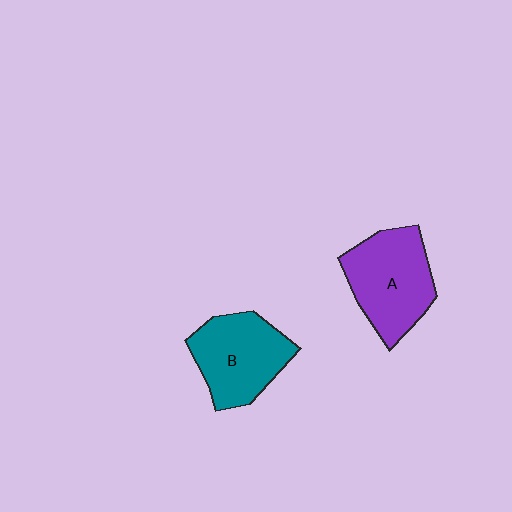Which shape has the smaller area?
Shape B (teal).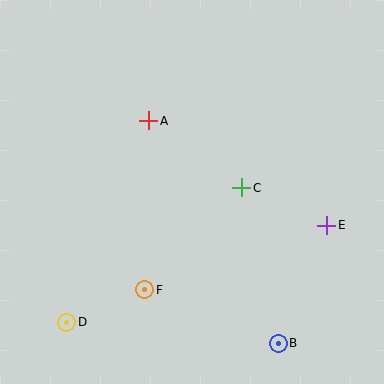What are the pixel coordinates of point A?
Point A is at (149, 121).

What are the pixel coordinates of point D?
Point D is at (67, 322).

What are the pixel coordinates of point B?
Point B is at (278, 343).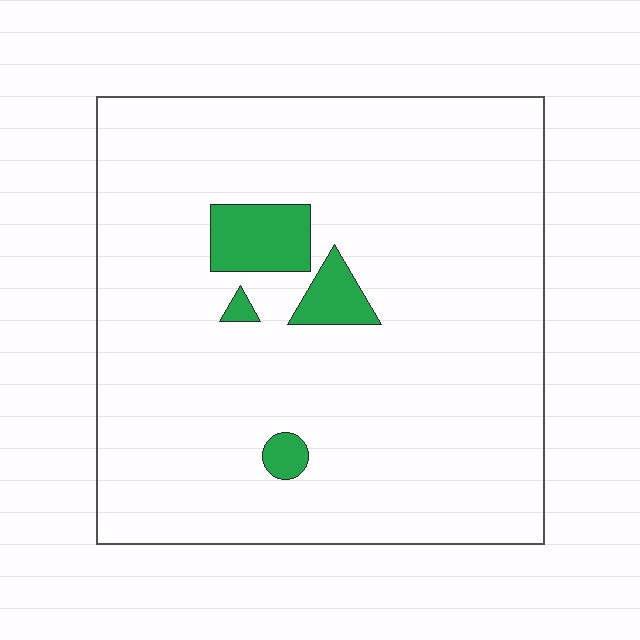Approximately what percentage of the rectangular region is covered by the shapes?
Approximately 5%.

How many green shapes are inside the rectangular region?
4.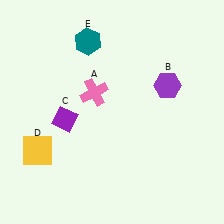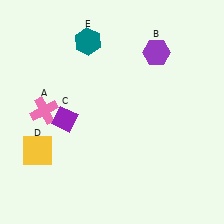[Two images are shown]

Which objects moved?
The objects that moved are: the pink cross (A), the purple hexagon (B).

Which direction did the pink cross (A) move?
The pink cross (A) moved left.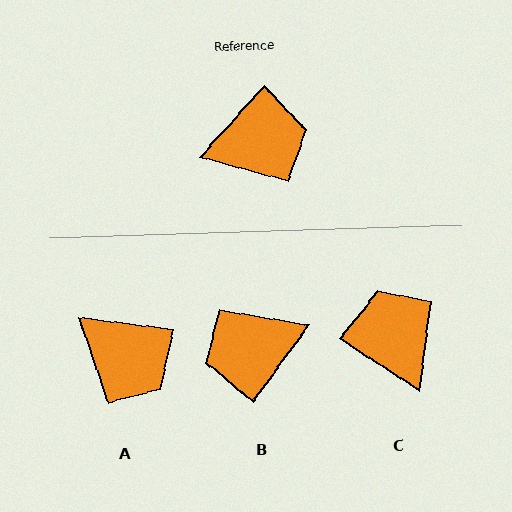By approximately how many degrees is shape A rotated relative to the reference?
Approximately 56 degrees clockwise.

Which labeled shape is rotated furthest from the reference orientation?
B, about 174 degrees away.